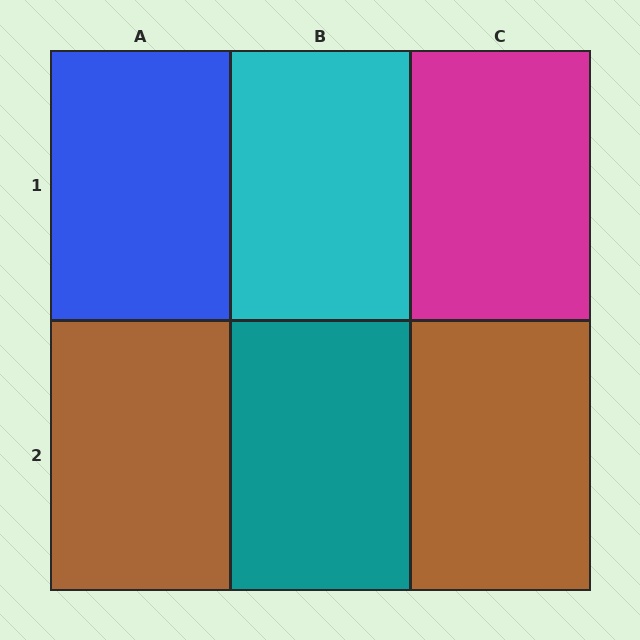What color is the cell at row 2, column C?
Brown.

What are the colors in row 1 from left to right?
Blue, cyan, magenta.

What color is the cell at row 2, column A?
Brown.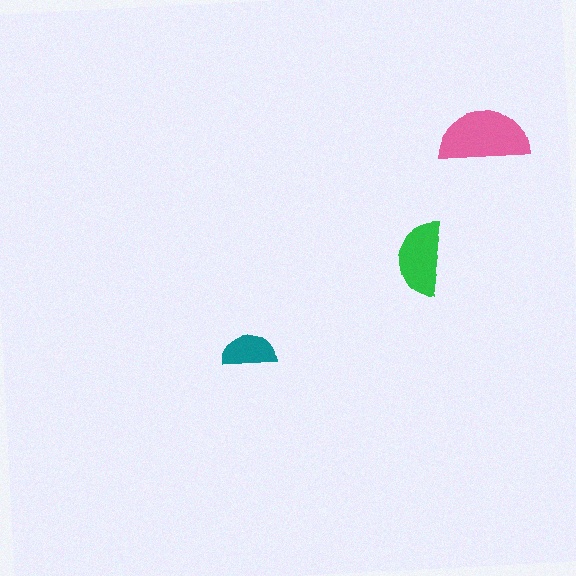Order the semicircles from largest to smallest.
the pink one, the green one, the teal one.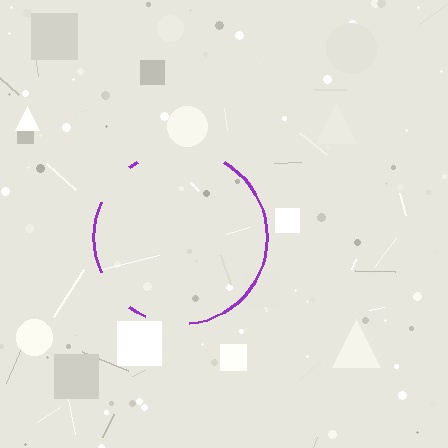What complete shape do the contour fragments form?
The contour fragments form a circle.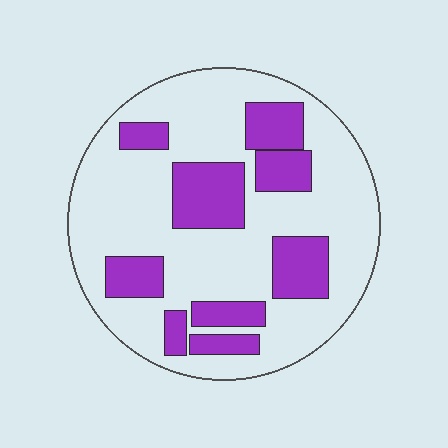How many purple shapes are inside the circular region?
9.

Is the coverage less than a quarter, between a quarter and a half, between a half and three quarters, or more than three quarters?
Between a quarter and a half.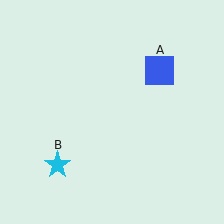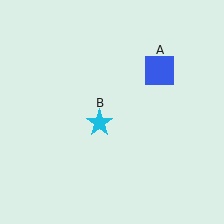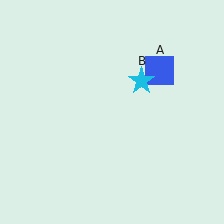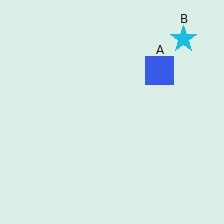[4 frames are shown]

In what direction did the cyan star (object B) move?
The cyan star (object B) moved up and to the right.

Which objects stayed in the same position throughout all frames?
Blue square (object A) remained stationary.